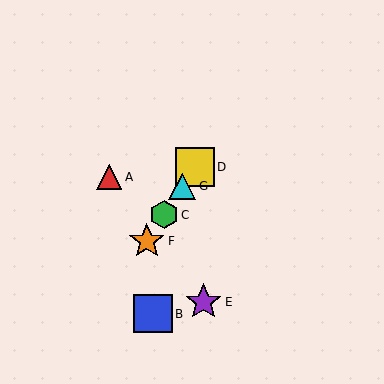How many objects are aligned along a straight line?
4 objects (C, D, F, G) are aligned along a straight line.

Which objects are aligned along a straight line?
Objects C, D, F, G are aligned along a straight line.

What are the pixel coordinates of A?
Object A is at (109, 177).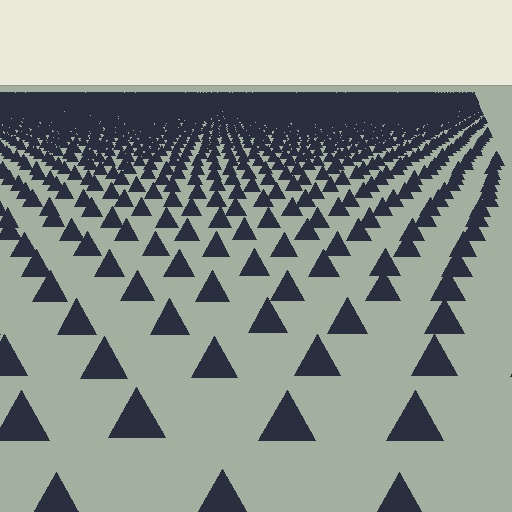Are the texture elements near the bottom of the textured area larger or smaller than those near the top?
Larger. Near the bottom, elements are closer to the viewer and appear at a bigger on-screen size.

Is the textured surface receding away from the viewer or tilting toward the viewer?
The surface is receding away from the viewer. Texture elements get smaller and denser toward the top.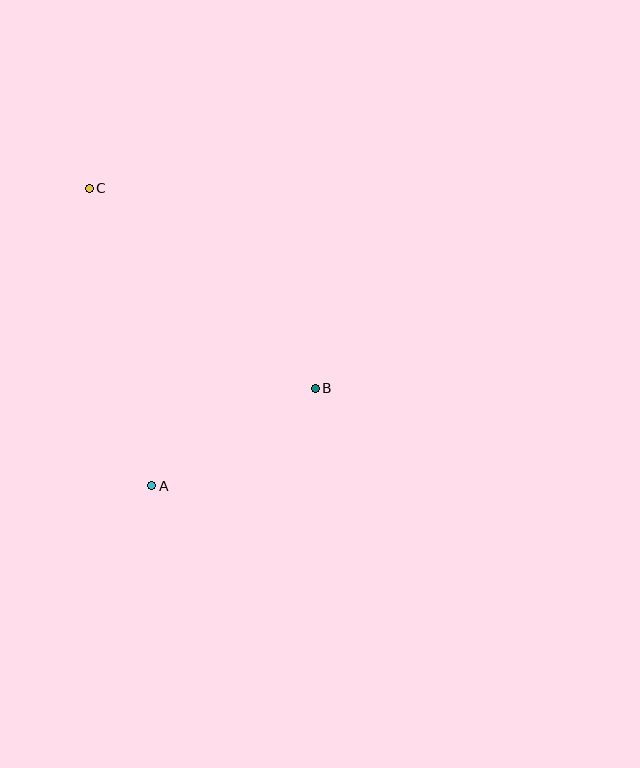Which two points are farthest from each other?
Points A and C are farthest from each other.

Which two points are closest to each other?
Points A and B are closest to each other.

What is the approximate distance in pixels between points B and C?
The distance between B and C is approximately 302 pixels.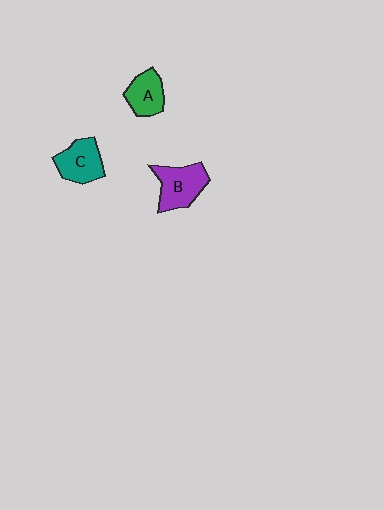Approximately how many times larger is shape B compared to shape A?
Approximately 1.3 times.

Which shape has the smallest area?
Shape A (green).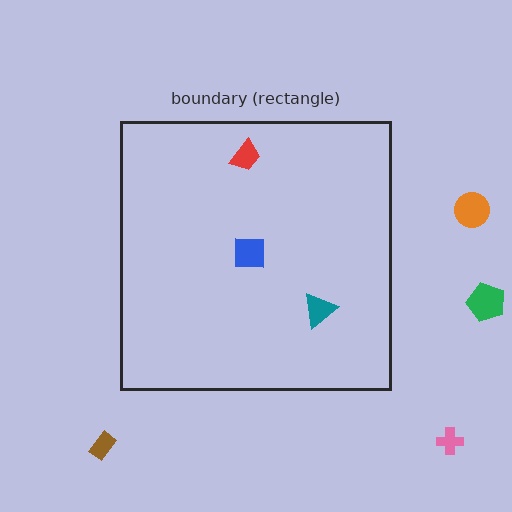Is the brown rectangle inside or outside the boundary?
Outside.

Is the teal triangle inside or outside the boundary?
Inside.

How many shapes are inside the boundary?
3 inside, 4 outside.